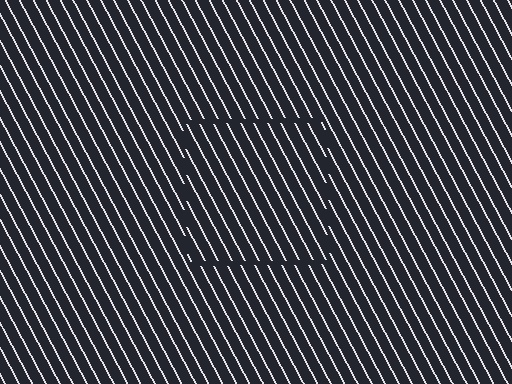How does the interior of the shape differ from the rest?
The interior of the shape contains the same grating, shifted by half a period — the contour is defined by the phase discontinuity where line-ends from the inner and outer gratings abut.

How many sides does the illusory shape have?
4 sides — the line-ends trace a square.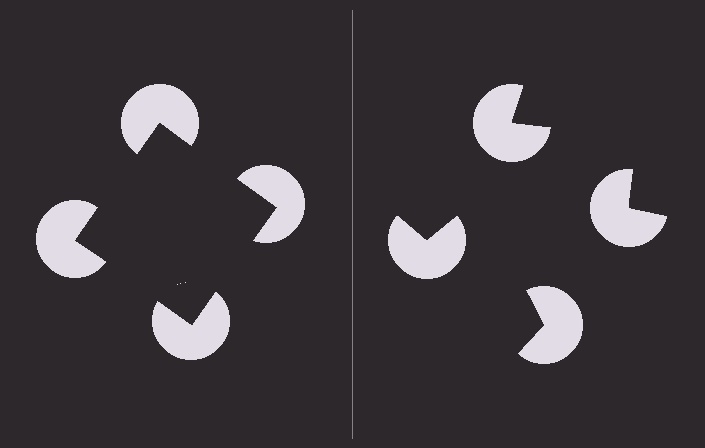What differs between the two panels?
The pac-man discs are positioned identically on both sides; only the wedge orientations differ. On the left they align to a square; on the right they are misaligned.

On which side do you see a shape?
An illusory square appears on the left side. On the right side the wedge cuts are rotated, so no coherent shape forms.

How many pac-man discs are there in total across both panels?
8 — 4 on each side.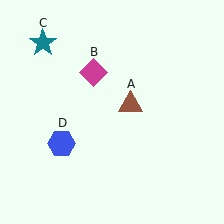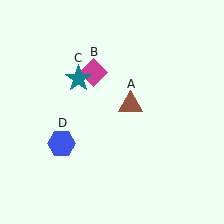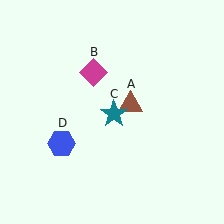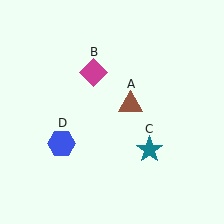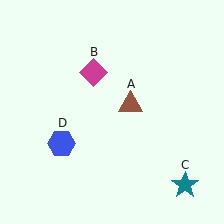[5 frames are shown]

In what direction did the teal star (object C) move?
The teal star (object C) moved down and to the right.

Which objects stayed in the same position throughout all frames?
Brown triangle (object A) and magenta diamond (object B) and blue hexagon (object D) remained stationary.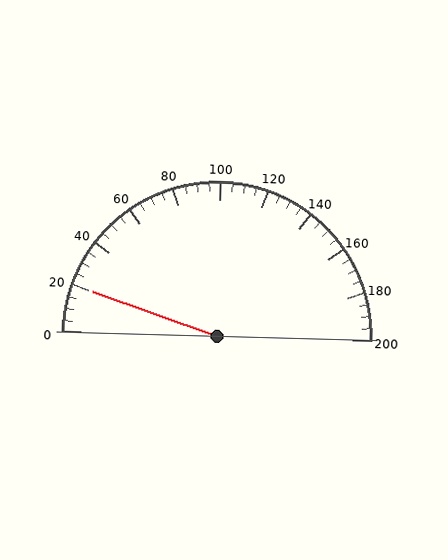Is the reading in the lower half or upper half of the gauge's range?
The reading is in the lower half of the range (0 to 200).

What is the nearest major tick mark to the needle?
The nearest major tick mark is 20.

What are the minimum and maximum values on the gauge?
The gauge ranges from 0 to 200.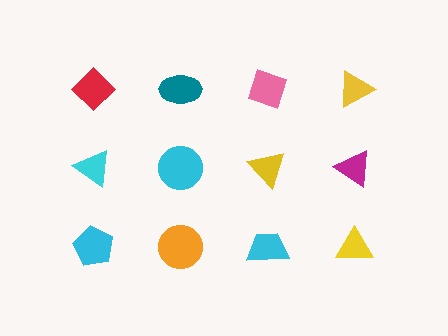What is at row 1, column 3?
A pink diamond.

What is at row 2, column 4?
A magenta triangle.